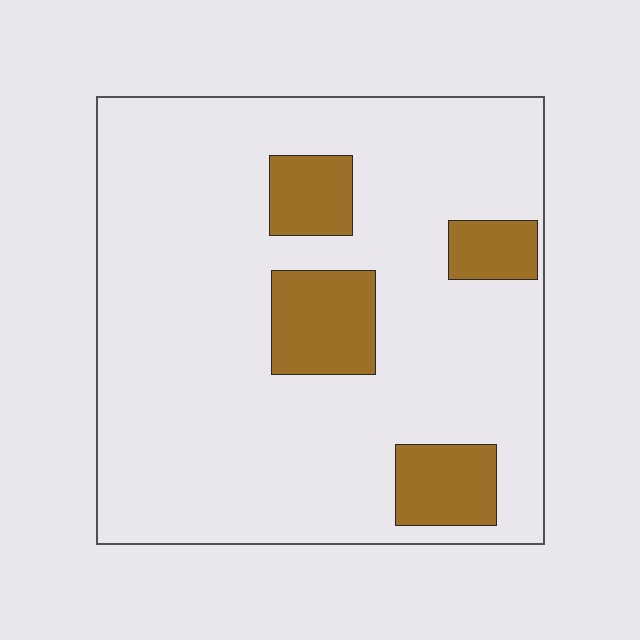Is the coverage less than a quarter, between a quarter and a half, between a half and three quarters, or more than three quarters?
Less than a quarter.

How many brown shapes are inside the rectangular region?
4.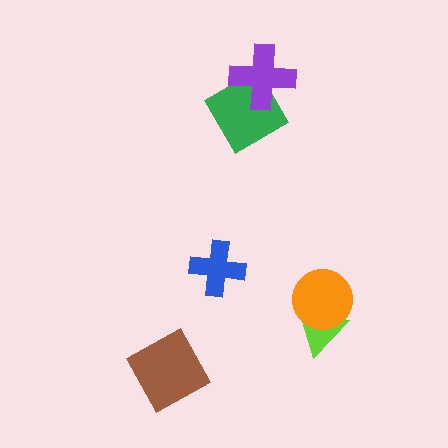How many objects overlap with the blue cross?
0 objects overlap with the blue cross.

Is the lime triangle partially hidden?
Yes, it is partially covered by another shape.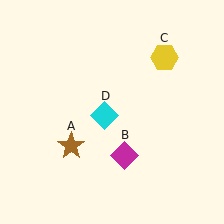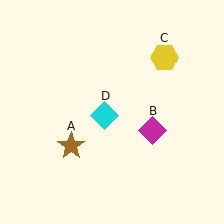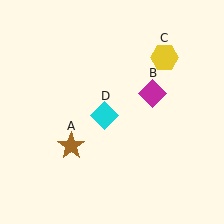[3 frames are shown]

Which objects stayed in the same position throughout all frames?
Brown star (object A) and yellow hexagon (object C) and cyan diamond (object D) remained stationary.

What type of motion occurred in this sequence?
The magenta diamond (object B) rotated counterclockwise around the center of the scene.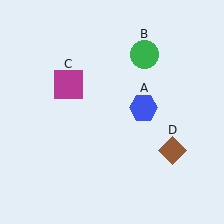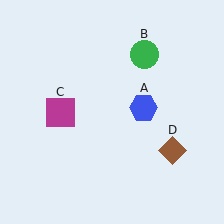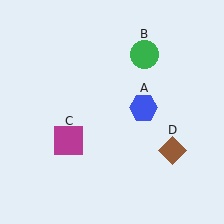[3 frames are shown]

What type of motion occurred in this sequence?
The magenta square (object C) rotated counterclockwise around the center of the scene.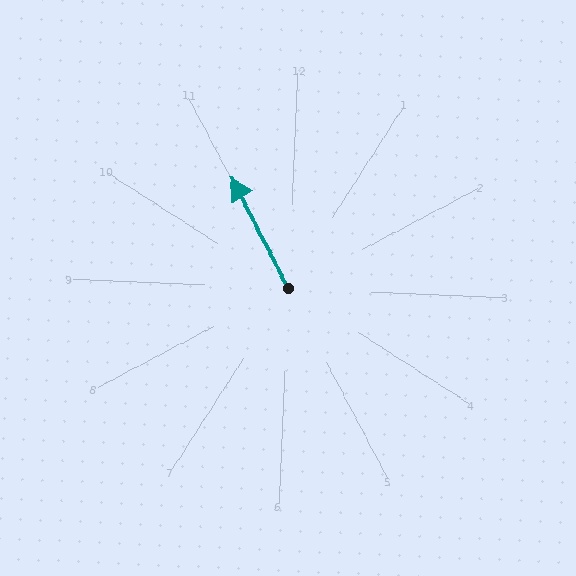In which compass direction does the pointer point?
Northwest.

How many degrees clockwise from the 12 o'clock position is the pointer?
Approximately 331 degrees.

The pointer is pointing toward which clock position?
Roughly 11 o'clock.